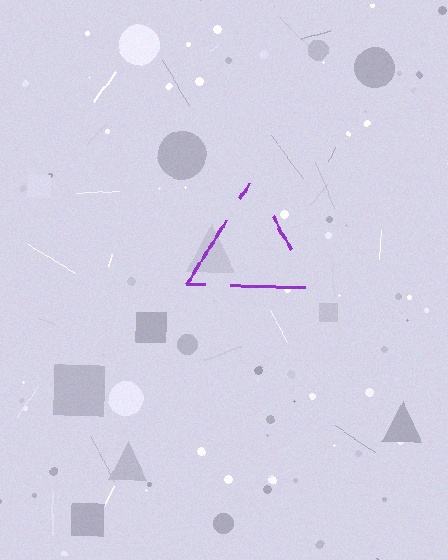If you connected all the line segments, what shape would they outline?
They would outline a triangle.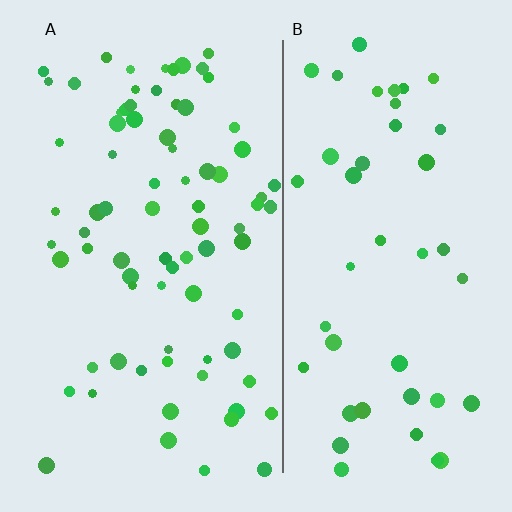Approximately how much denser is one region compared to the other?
Approximately 1.7× — region A over region B.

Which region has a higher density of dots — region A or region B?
A (the left).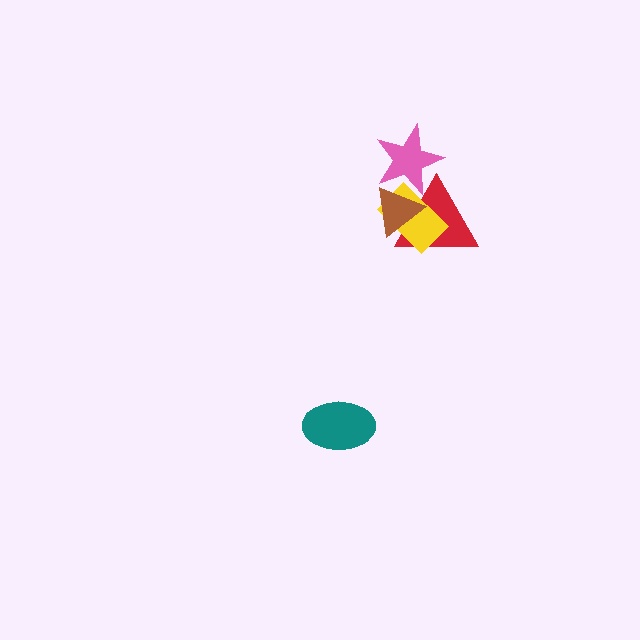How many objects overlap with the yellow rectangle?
3 objects overlap with the yellow rectangle.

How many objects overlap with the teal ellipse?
0 objects overlap with the teal ellipse.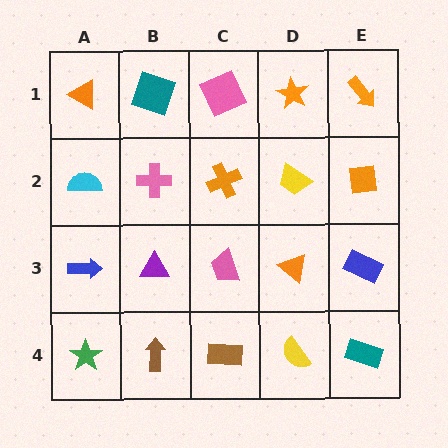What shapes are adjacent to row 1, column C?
An orange cross (row 2, column C), a teal square (row 1, column B), an orange star (row 1, column D).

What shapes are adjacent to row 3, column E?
An orange square (row 2, column E), a teal rectangle (row 4, column E), an orange triangle (row 3, column D).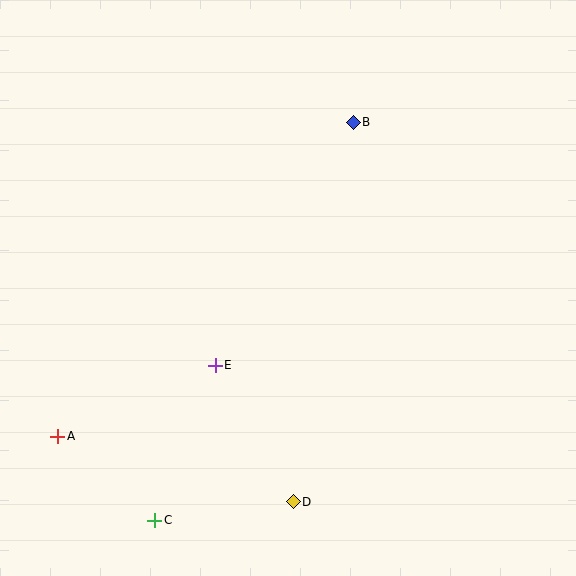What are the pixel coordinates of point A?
Point A is at (58, 436).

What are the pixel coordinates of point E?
Point E is at (215, 365).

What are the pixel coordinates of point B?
Point B is at (353, 122).